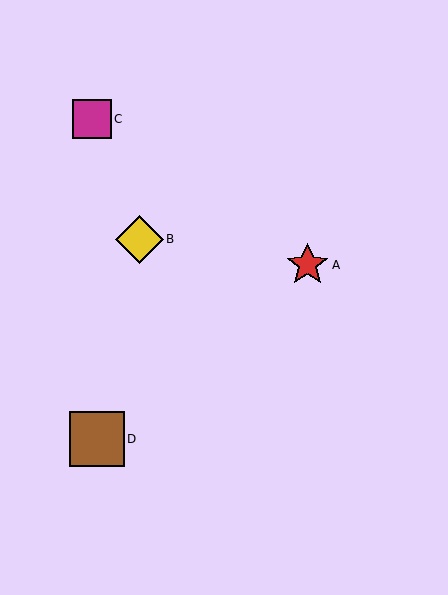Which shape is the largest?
The brown square (labeled D) is the largest.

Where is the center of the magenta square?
The center of the magenta square is at (92, 119).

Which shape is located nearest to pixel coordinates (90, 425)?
The brown square (labeled D) at (97, 439) is nearest to that location.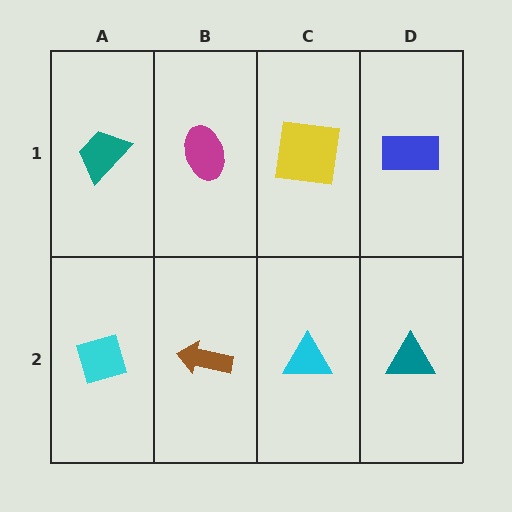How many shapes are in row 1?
4 shapes.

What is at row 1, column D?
A blue rectangle.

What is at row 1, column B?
A magenta ellipse.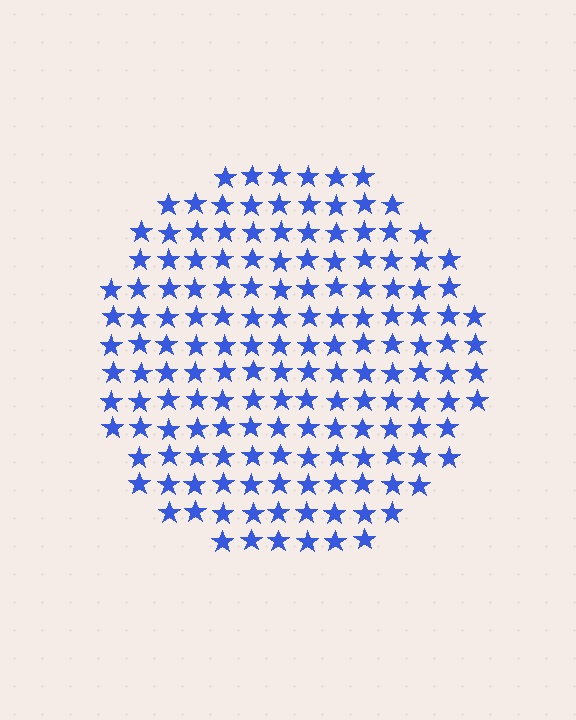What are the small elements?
The small elements are stars.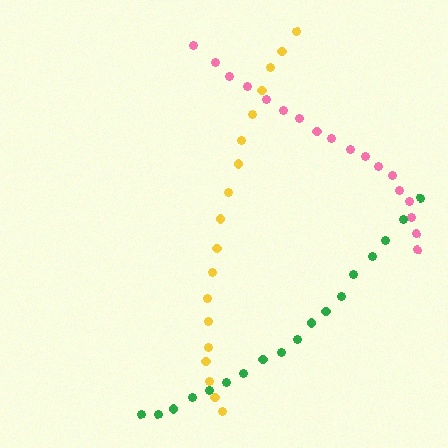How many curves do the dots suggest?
There are 3 distinct paths.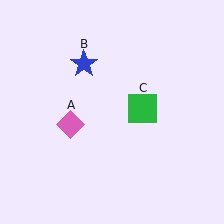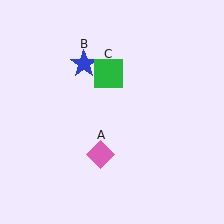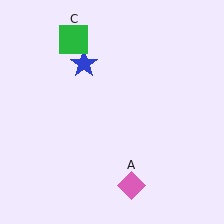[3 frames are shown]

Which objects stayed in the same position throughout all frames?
Blue star (object B) remained stationary.